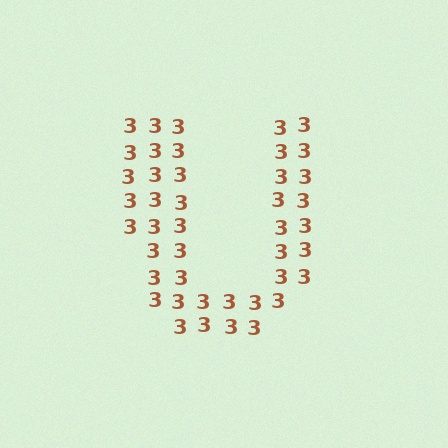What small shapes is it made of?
It is made of small digit 3's.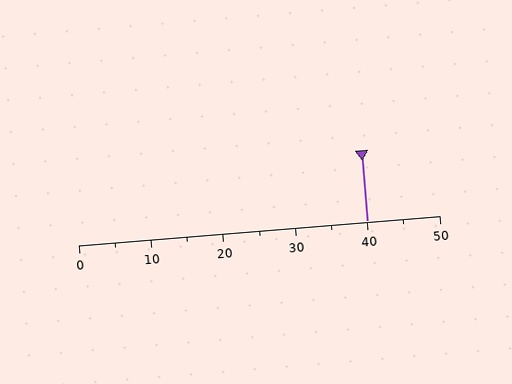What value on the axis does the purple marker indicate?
The marker indicates approximately 40.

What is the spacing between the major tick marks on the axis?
The major ticks are spaced 10 apart.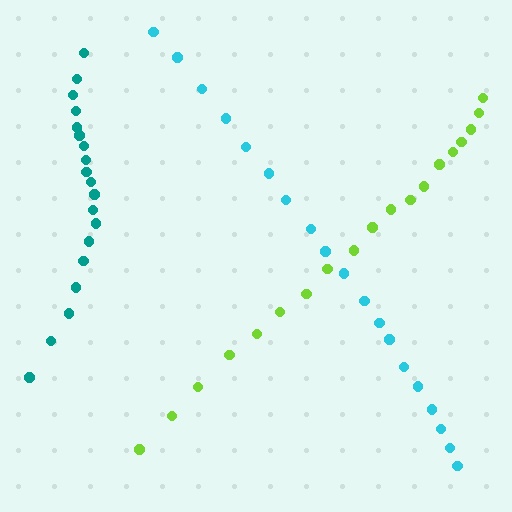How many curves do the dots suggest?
There are 3 distinct paths.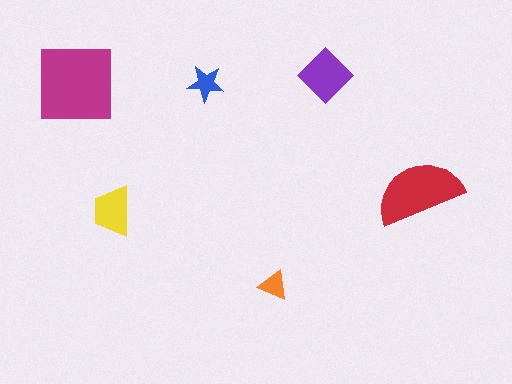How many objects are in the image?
There are 6 objects in the image.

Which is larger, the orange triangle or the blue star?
The blue star.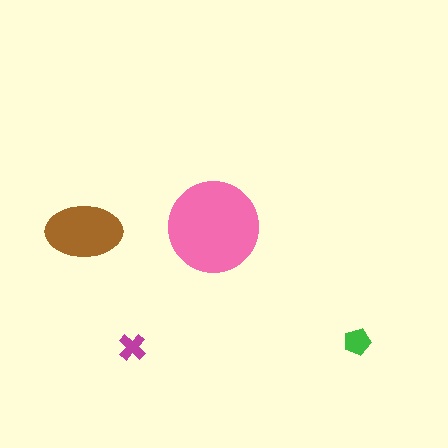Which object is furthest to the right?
The green pentagon is rightmost.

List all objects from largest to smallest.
The pink circle, the brown ellipse, the green pentagon, the magenta cross.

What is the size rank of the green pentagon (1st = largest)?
3rd.